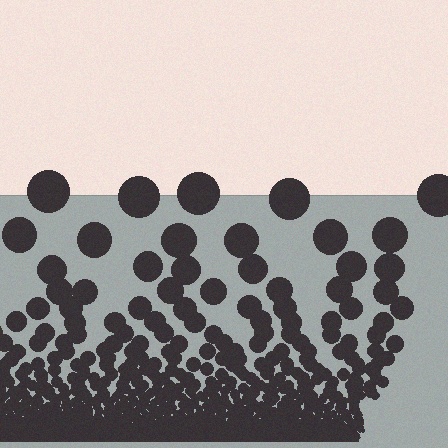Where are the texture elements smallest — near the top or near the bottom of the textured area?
Near the bottom.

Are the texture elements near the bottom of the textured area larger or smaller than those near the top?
Smaller. The gradient is inverted — elements near the bottom are smaller and denser.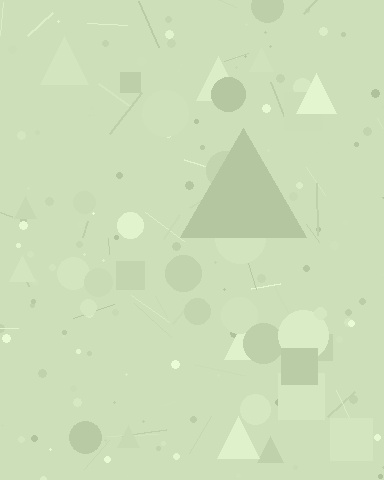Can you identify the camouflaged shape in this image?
The camouflaged shape is a triangle.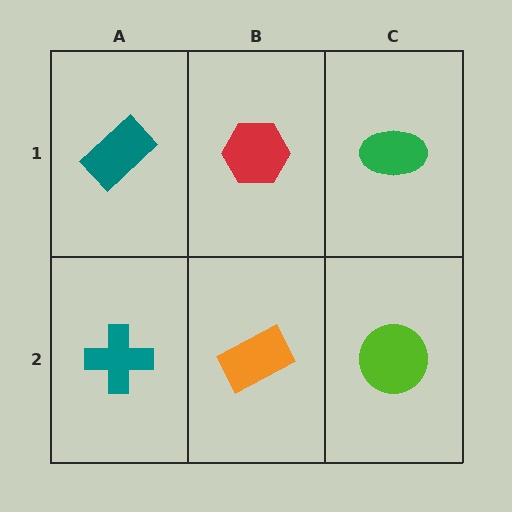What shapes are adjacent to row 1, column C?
A lime circle (row 2, column C), a red hexagon (row 1, column B).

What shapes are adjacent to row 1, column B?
An orange rectangle (row 2, column B), a teal rectangle (row 1, column A), a green ellipse (row 1, column C).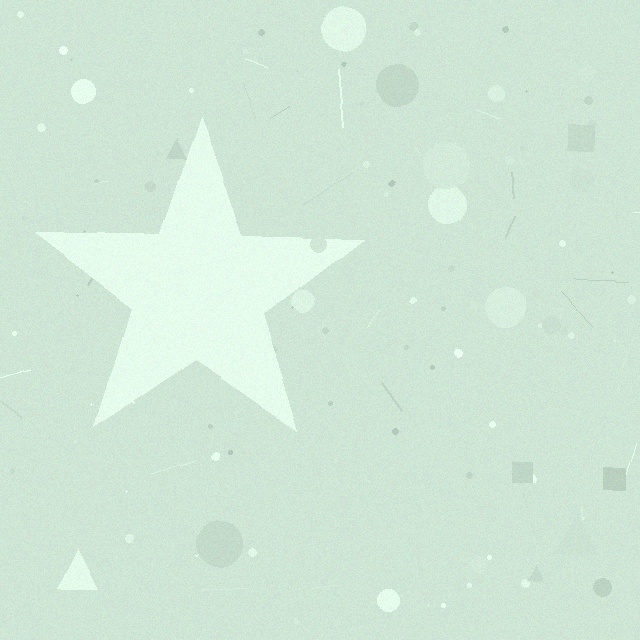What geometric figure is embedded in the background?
A star is embedded in the background.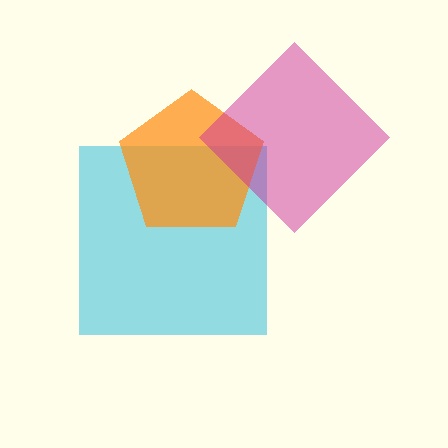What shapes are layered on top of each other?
The layered shapes are: a cyan square, an orange pentagon, a magenta diamond.